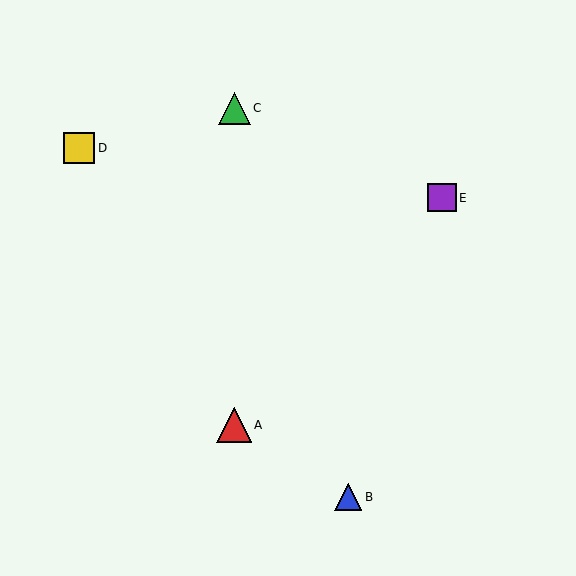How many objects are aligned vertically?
2 objects (A, C) are aligned vertically.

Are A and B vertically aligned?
No, A is at x≈234 and B is at x≈348.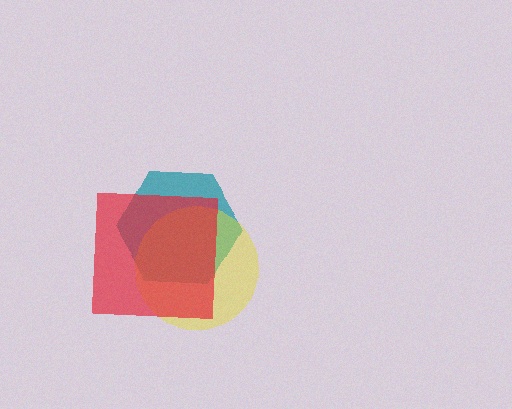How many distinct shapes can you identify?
There are 3 distinct shapes: a teal hexagon, a yellow circle, a red square.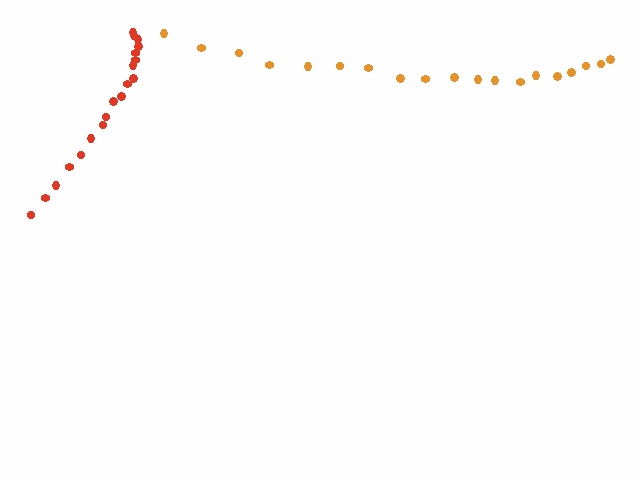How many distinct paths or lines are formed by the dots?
There are 2 distinct paths.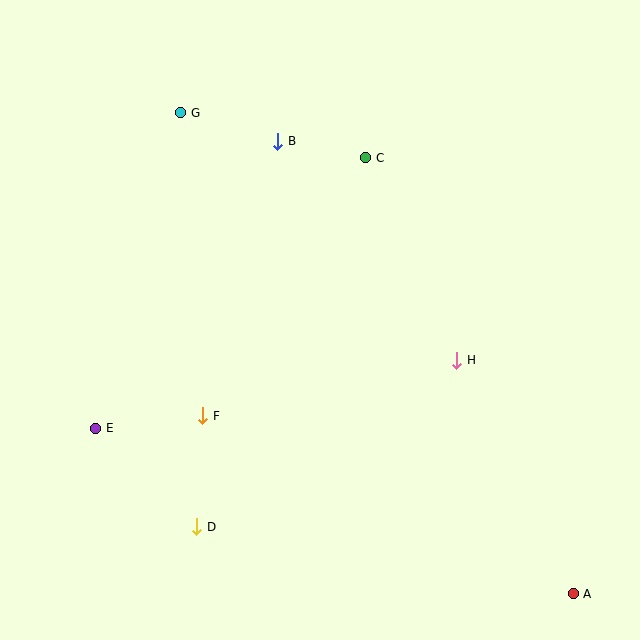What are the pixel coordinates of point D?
Point D is at (197, 527).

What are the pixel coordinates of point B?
Point B is at (278, 141).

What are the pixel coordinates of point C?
Point C is at (366, 158).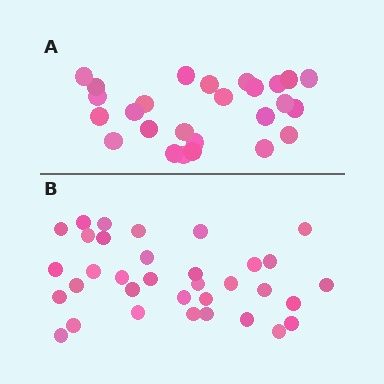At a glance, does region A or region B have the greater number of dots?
Region B (the bottom region) has more dots.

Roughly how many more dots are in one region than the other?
Region B has roughly 8 or so more dots than region A.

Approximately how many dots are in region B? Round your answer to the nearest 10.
About 30 dots. (The exact count is 34, which rounds to 30.)